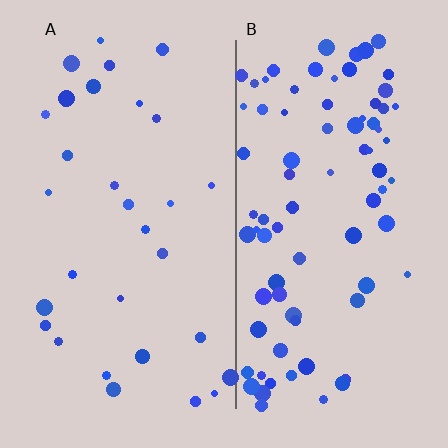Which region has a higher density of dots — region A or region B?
B (the right).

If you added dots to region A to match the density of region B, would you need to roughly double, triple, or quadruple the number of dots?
Approximately triple.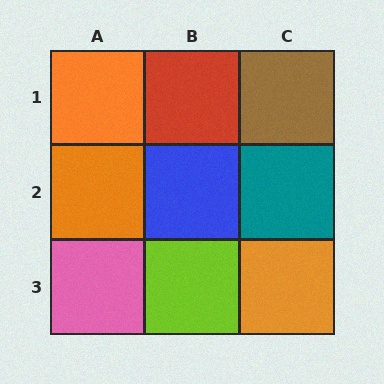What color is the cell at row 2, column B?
Blue.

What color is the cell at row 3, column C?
Orange.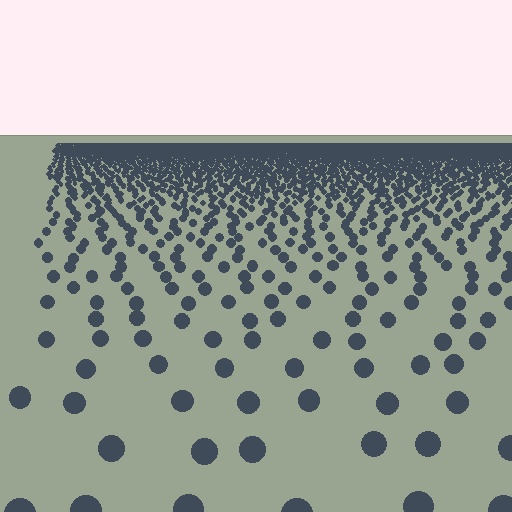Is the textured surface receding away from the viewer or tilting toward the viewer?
The surface is receding away from the viewer. Texture elements get smaller and denser toward the top.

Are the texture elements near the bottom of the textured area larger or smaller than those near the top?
Larger. Near the bottom, elements are closer to the viewer and appear at a bigger on-screen size.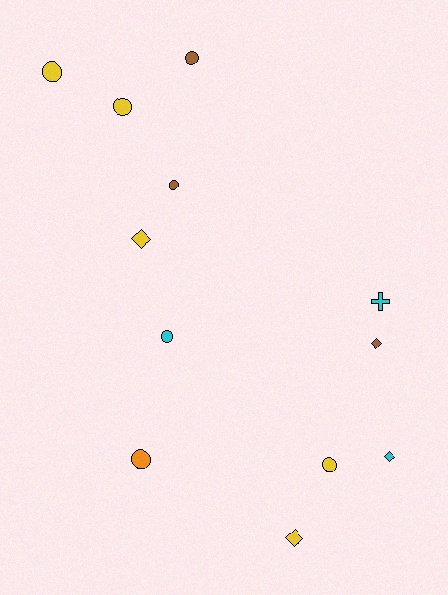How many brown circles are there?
There are 2 brown circles.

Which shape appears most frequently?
Circle, with 7 objects.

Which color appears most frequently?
Yellow, with 5 objects.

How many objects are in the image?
There are 12 objects.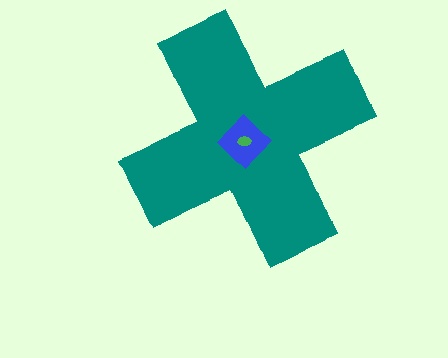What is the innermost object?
The green ellipse.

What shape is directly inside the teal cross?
The blue diamond.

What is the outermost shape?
The teal cross.